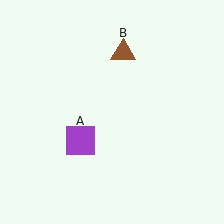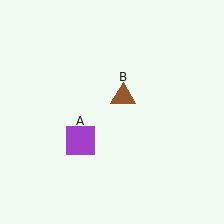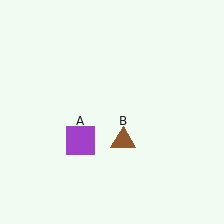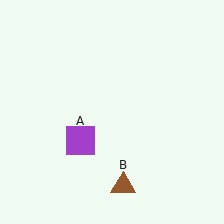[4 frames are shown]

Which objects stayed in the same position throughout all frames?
Purple square (object A) remained stationary.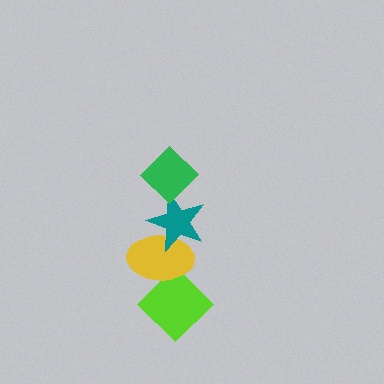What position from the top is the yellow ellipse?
The yellow ellipse is 3rd from the top.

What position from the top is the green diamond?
The green diamond is 1st from the top.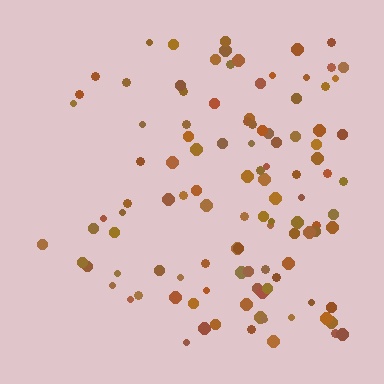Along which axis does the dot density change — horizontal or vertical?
Horizontal.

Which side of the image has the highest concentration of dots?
The right.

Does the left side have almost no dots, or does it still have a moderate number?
Still a moderate number, just noticeably fewer than the right.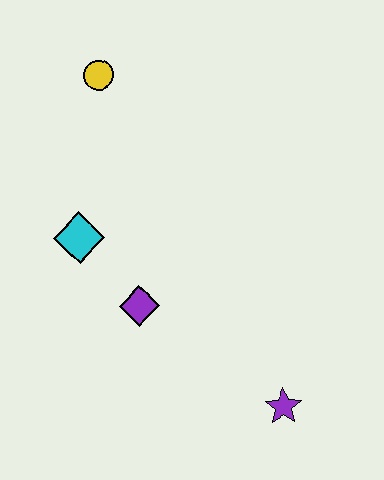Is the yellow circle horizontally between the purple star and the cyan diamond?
Yes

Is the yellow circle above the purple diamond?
Yes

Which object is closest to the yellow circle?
The cyan diamond is closest to the yellow circle.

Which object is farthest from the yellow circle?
The purple star is farthest from the yellow circle.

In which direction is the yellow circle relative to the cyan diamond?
The yellow circle is above the cyan diamond.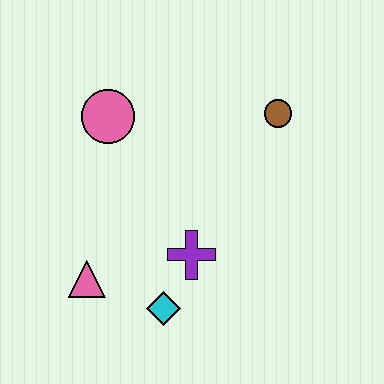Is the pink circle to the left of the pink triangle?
No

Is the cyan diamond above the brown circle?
No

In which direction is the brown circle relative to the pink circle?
The brown circle is to the right of the pink circle.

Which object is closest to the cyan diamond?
The purple cross is closest to the cyan diamond.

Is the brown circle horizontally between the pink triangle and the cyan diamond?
No